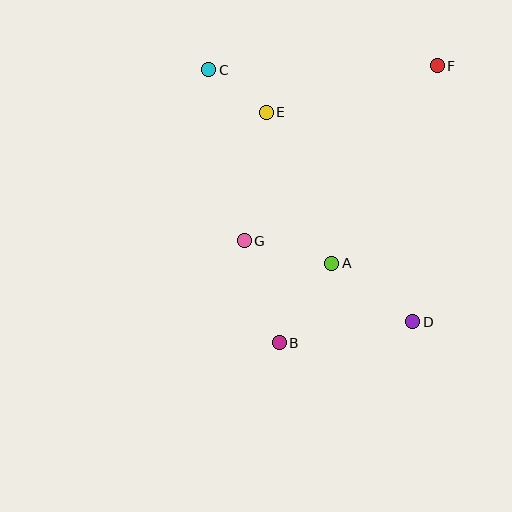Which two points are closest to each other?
Points C and E are closest to each other.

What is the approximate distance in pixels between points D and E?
The distance between D and E is approximately 256 pixels.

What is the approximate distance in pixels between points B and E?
The distance between B and E is approximately 231 pixels.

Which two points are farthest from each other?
Points C and D are farthest from each other.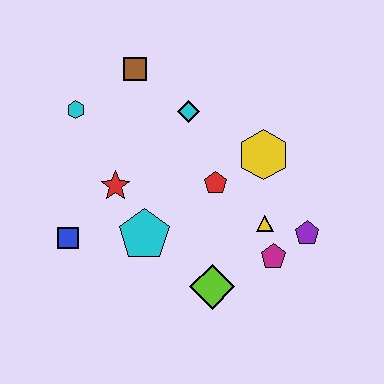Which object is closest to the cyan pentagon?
The red star is closest to the cyan pentagon.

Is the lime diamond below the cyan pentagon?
Yes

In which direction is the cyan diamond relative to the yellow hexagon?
The cyan diamond is to the left of the yellow hexagon.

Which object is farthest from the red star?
The purple pentagon is farthest from the red star.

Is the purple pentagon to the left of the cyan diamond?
No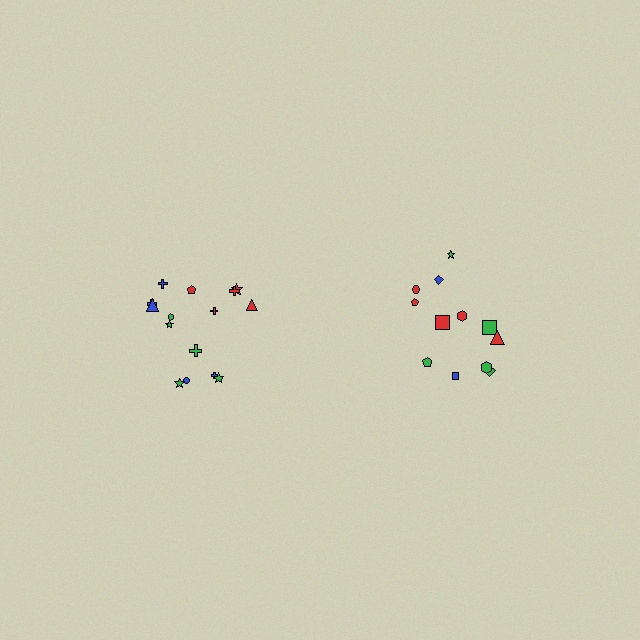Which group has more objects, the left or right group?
The left group.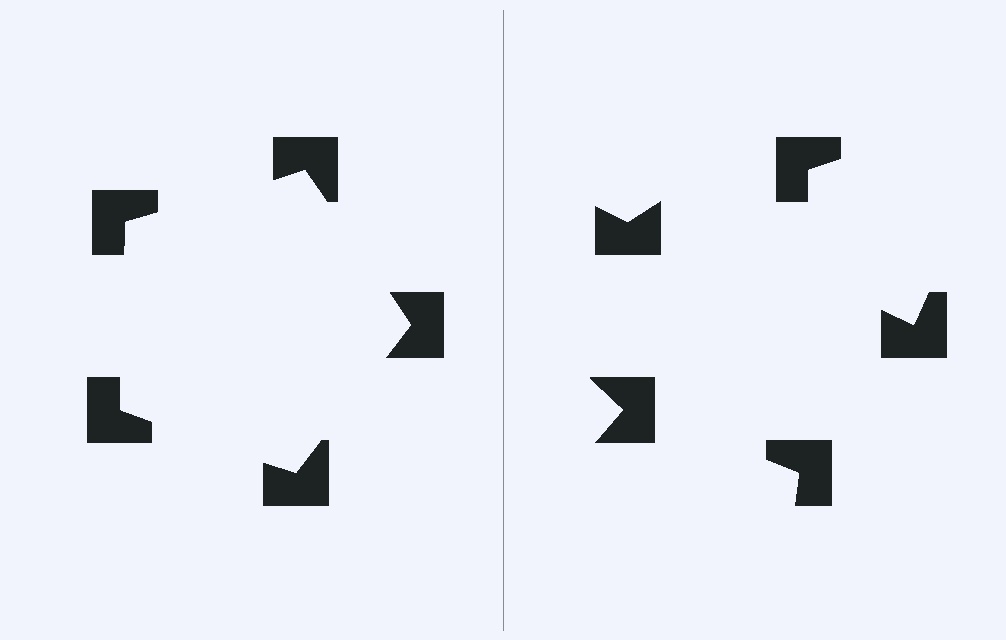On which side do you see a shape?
An illusory pentagon appears on the left side. On the right side the wedge cuts are rotated, so no coherent shape forms.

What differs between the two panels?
The notched squares are positioned identically on both sides; only the wedge orientations differ. On the left they align to a pentagon; on the right they are misaligned.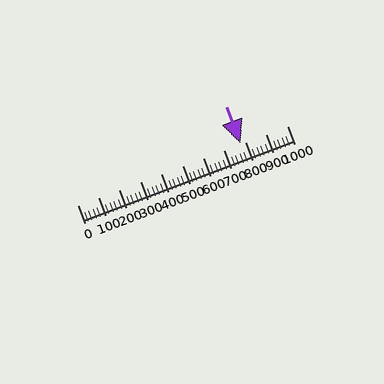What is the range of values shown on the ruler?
The ruler shows values from 0 to 1000.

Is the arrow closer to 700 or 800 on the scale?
The arrow is closer to 800.